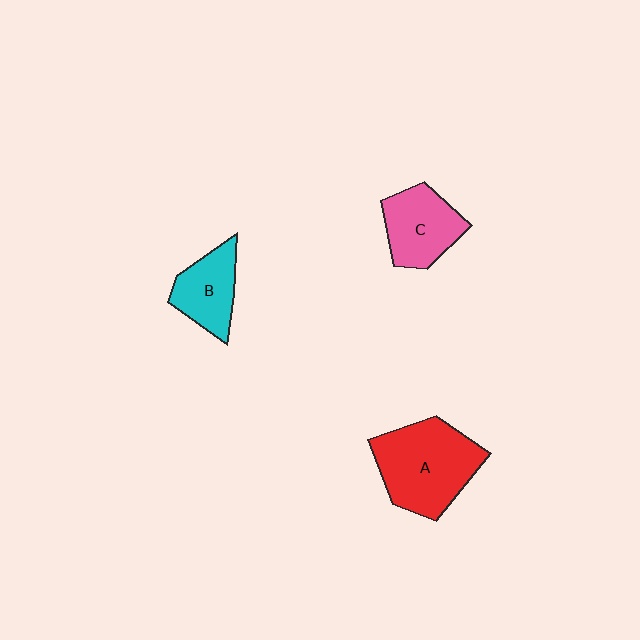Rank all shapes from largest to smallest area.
From largest to smallest: A (red), C (pink), B (cyan).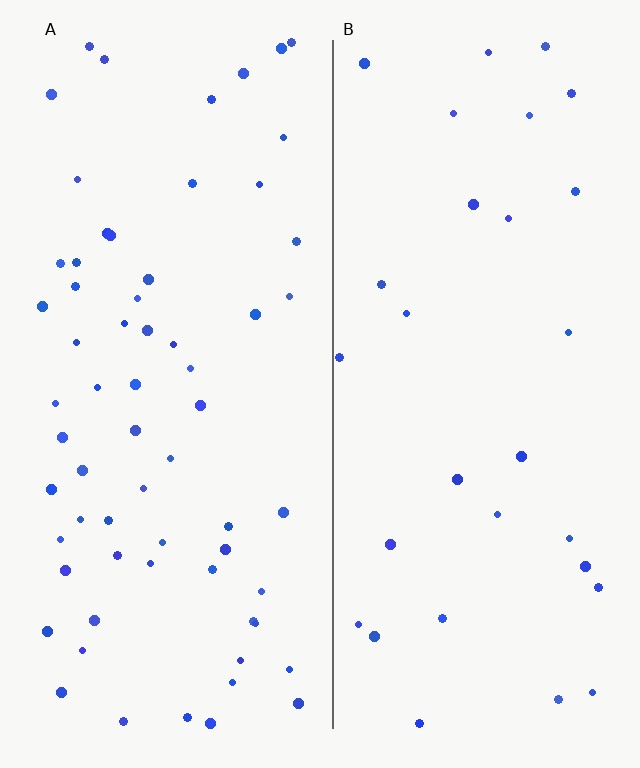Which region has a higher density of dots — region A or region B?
A (the left).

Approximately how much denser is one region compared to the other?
Approximately 2.2× — region A over region B.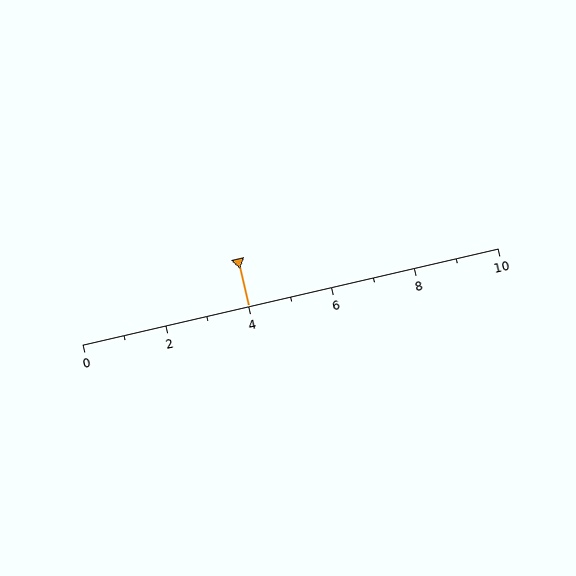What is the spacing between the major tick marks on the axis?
The major ticks are spaced 2 apart.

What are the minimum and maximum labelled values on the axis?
The axis runs from 0 to 10.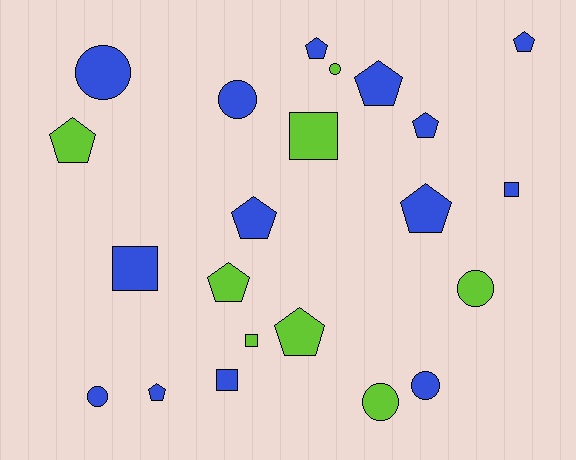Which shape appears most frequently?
Pentagon, with 10 objects.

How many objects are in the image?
There are 22 objects.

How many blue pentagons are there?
There are 7 blue pentagons.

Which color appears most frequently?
Blue, with 14 objects.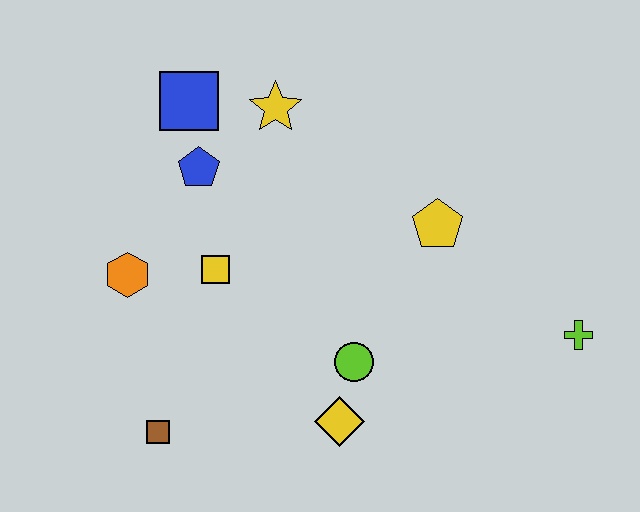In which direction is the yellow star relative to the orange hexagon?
The yellow star is above the orange hexagon.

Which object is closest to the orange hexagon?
The yellow square is closest to the orange hexagon.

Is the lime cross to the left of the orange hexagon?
No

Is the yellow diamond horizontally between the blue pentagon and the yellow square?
No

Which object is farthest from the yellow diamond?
The blue square is farthest from the yellow diamond.